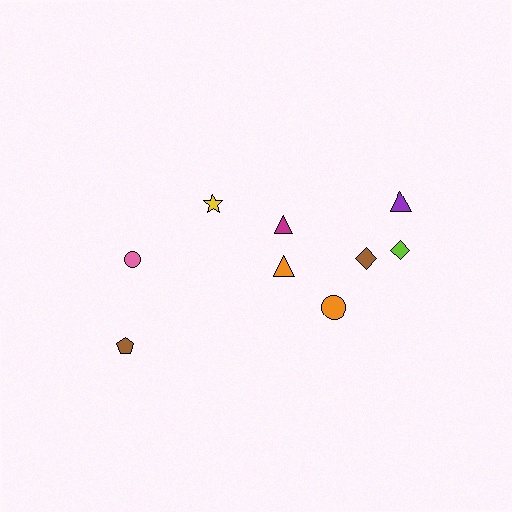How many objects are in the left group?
There are 3 objects.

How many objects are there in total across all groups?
There are 9 objects.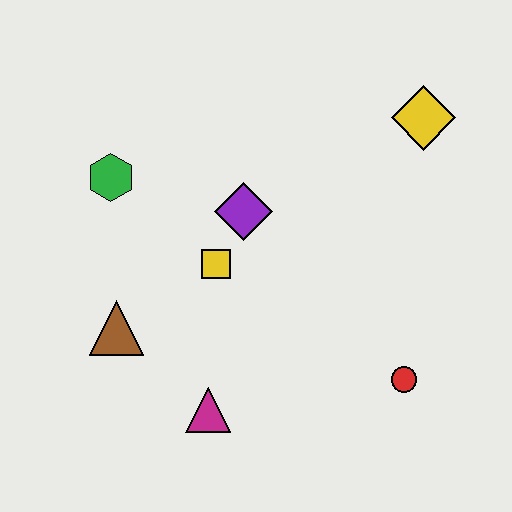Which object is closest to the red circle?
The magenta triangle is closest to the red circle.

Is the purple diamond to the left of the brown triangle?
No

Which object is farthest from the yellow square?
The yellow diamond is farthest from the yellow square.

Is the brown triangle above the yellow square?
No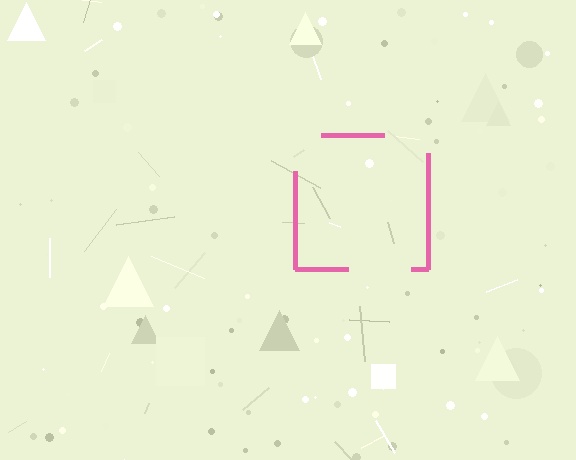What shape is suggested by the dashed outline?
The dashed outline suggests a square.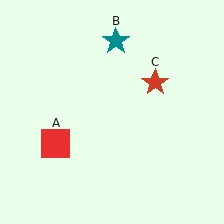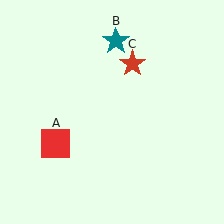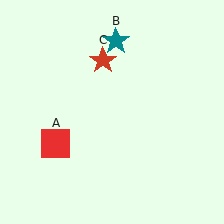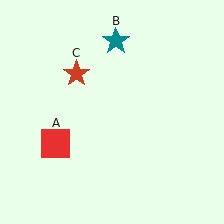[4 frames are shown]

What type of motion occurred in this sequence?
The red star (object C) rotated counterclockwise around the center of the scene.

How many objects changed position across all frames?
1 object changed position: red star (object C).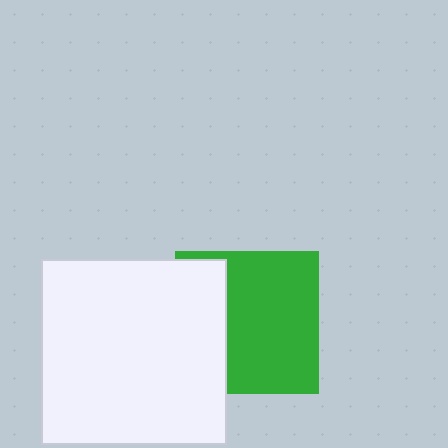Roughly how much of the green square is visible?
Most of it is visible (roughly 66%).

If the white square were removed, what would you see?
You would see the complete green square.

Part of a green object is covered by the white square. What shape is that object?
It is a square.